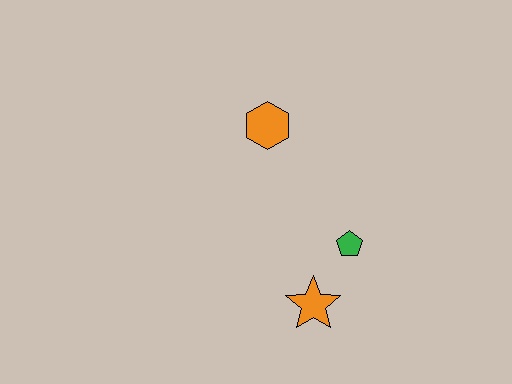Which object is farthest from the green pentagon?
The orange hexagon is farthest from the green pentagon.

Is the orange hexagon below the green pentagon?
No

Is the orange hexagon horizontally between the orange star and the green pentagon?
No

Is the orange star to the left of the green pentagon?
Yes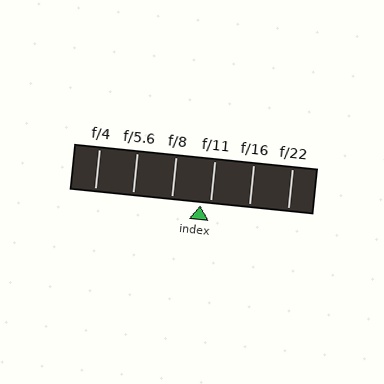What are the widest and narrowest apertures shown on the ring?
The widest aperture shown is f/4 and the narrowest is f/22.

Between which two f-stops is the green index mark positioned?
The index mark is between f/8 and f/11.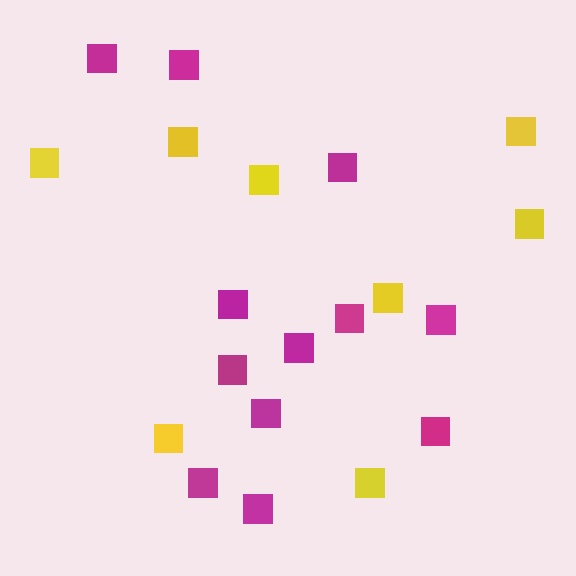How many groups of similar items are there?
There are 2 groups: one group of yellow squares (8) and one group of magenta squares (12).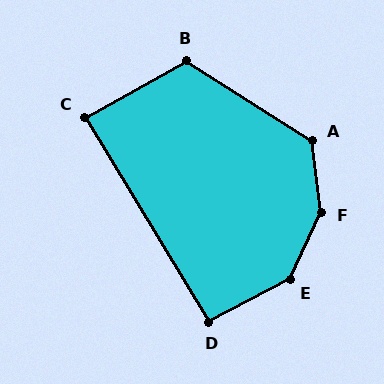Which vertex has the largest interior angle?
F, at approximately 148 degrees.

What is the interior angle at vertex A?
Approximately 129 degrees (obtuse).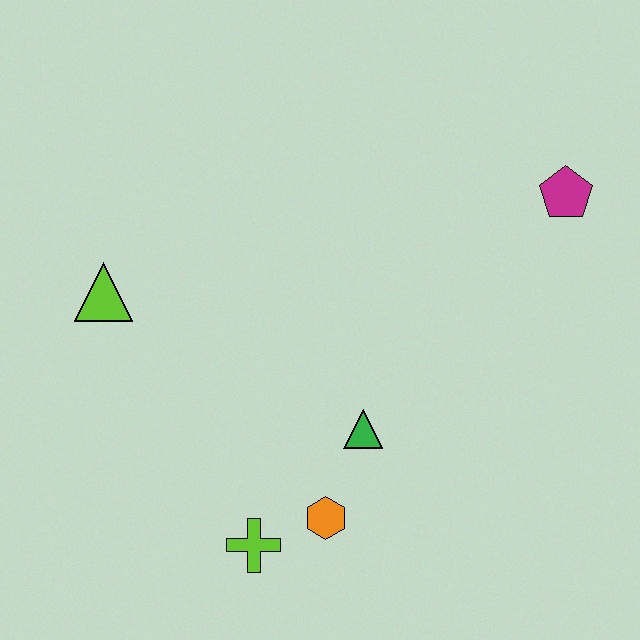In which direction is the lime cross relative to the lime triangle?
The lime cross is below the lime triangle.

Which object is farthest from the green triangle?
The magenta pentagon is farthest from the green triangle.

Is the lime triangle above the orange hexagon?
Yes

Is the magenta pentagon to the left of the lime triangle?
No